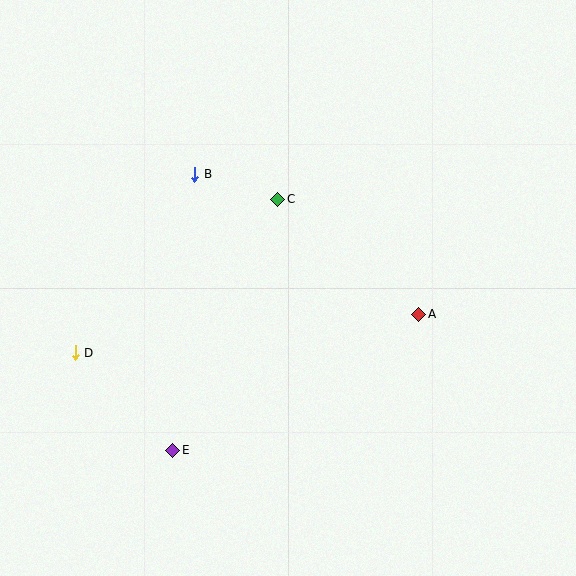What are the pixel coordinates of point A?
Point A is at (419, 314).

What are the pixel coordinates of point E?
Point E is at (173, 450).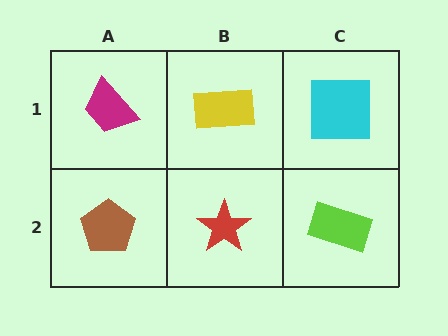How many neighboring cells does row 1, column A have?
2.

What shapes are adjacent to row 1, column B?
A red star (row 2, column B), a magenta trapezoid (row 1, column A), a cyan square (row 1, column C).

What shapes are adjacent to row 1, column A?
A brown pentagon (row 2, column A), a yellow rectangle (row 1, column B).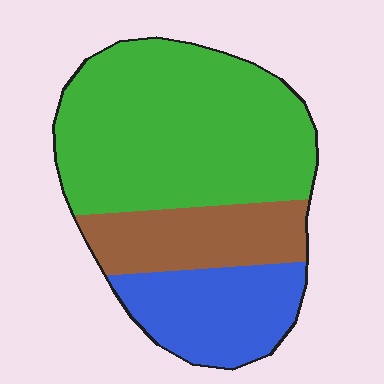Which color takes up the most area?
Green, at roughly 55%.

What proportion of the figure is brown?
Brown covers around 20% of the figure.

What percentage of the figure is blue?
Blue covers 23% of the figure.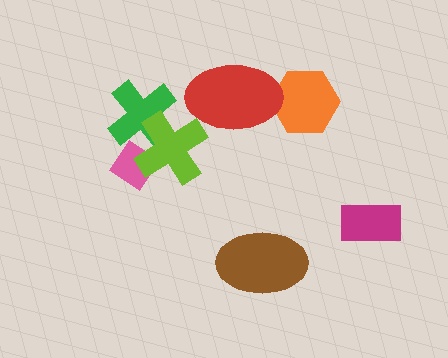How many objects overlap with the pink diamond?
2 objects overlap with the pink diamond.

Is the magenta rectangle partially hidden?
No, no other shape covers it.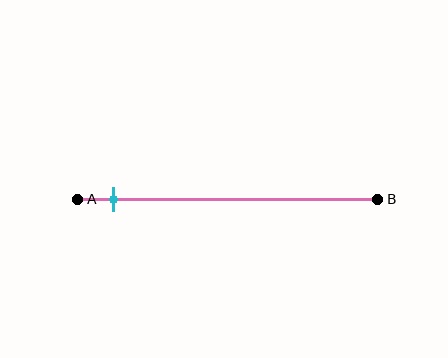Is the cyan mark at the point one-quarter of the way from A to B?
No, the mark is at about 10% from A, not at the 25% one-quarter point.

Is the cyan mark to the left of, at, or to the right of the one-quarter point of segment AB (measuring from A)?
The cyan mark is to the left of the one-quarter point of segment AB.